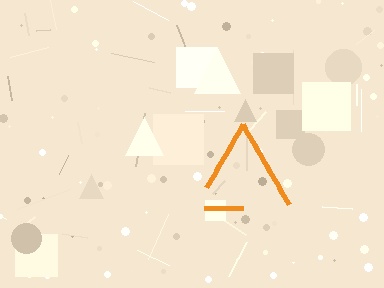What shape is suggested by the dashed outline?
The dashed outline suggests a triangle.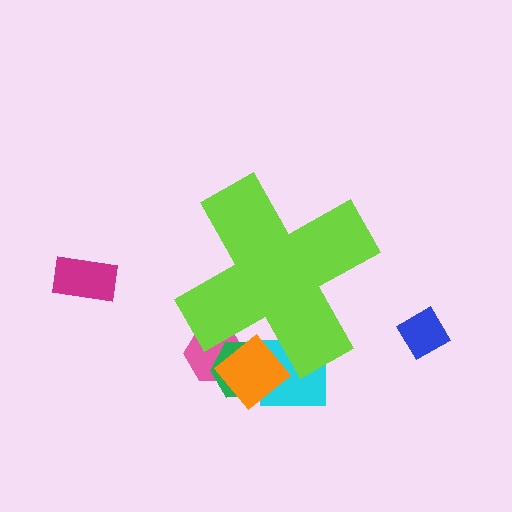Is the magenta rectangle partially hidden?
No, the magenta rectangle is fully visible.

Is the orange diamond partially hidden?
Yes, the orange diamond is partially hidden behind the lime cross.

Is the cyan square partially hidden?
Yes, the cyan square is partially hidden behind the lime cross.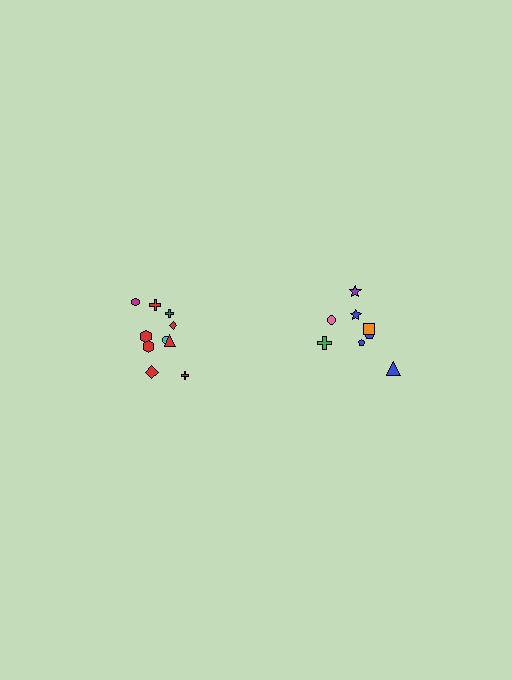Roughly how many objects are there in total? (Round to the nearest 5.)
Roughly 20 objects in total.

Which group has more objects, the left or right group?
The left group.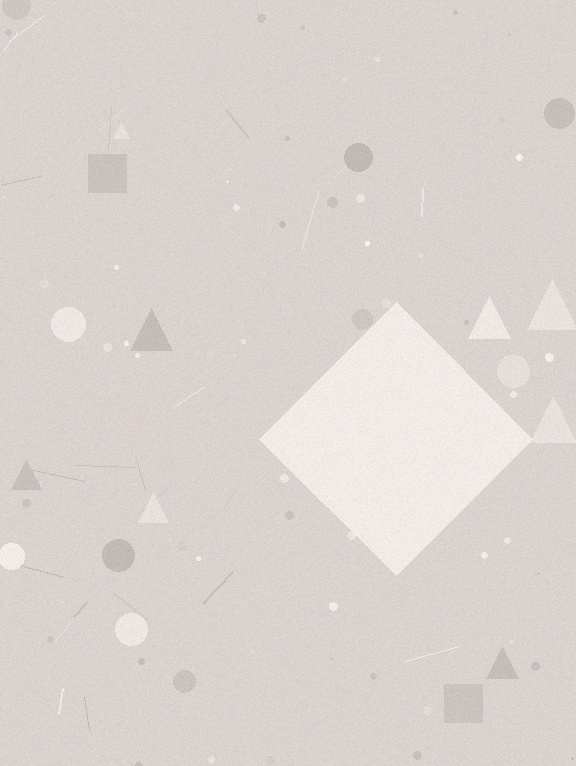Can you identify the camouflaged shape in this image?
The camouflaged shape is a diamond.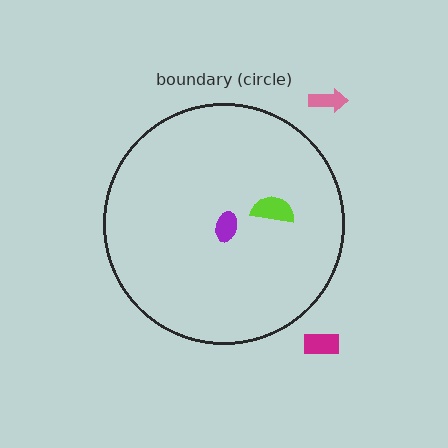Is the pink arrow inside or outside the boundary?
Outside.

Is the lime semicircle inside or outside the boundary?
Inside.